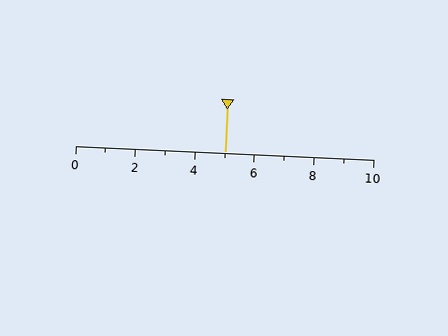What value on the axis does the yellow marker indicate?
The marker indicates approximately 5.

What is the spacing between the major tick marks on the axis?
The major ticks are spaced 2 apart.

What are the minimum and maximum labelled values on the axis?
The axis runs from 0 to 10.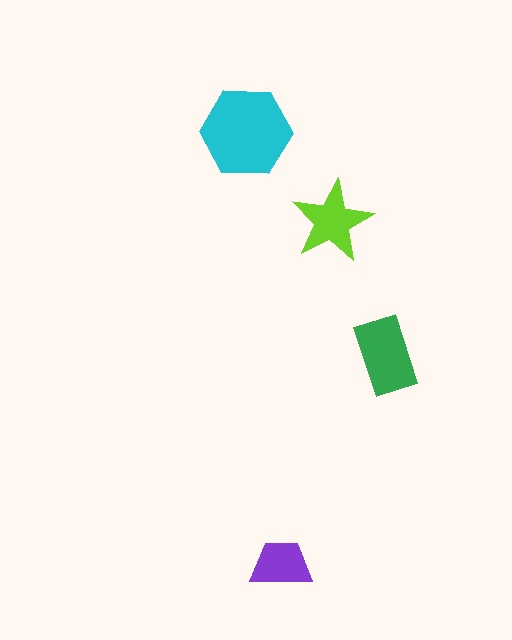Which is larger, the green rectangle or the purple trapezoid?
The green rectangle.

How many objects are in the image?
There are 4 objects in the image.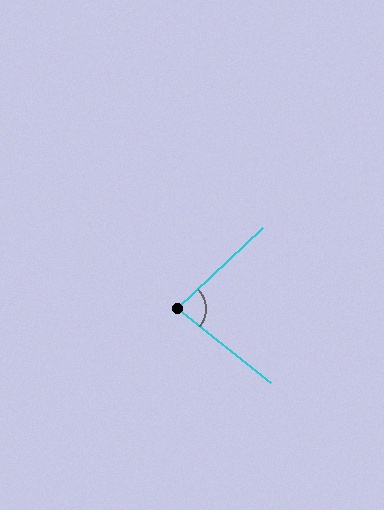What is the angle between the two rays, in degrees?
Approximately 82 degrees.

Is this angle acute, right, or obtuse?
It is acute.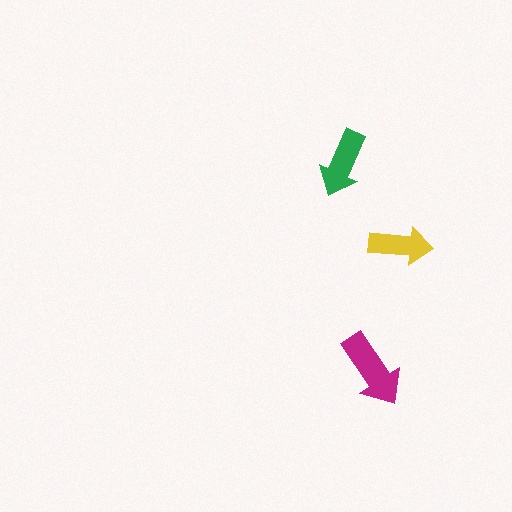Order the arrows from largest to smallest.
the magenta one, the green one, the yellow one.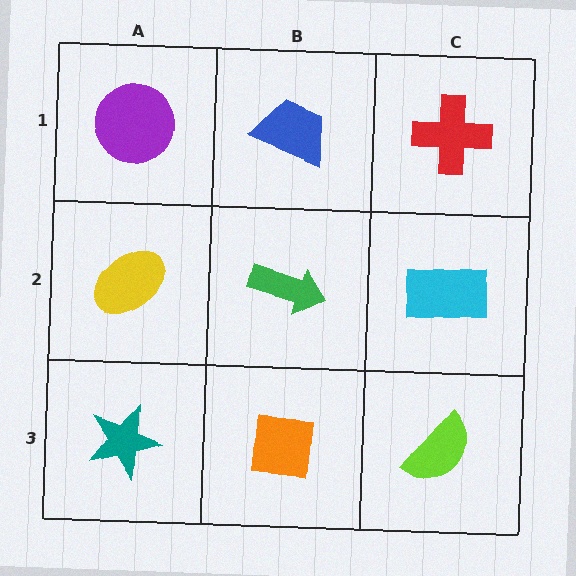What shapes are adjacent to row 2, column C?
A red cross (row 1, column C), a lime semicircle (row 3, column C), a green arrow (row 2, column B).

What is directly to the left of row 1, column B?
A purple circle.